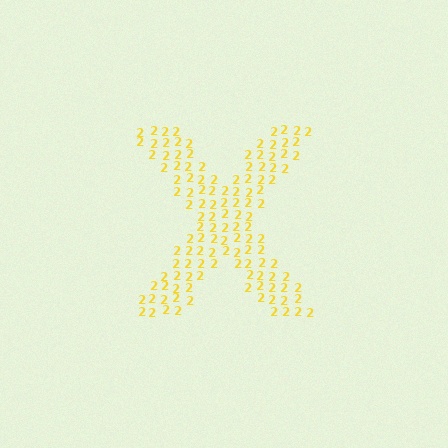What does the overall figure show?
The overall figure shows the letter X.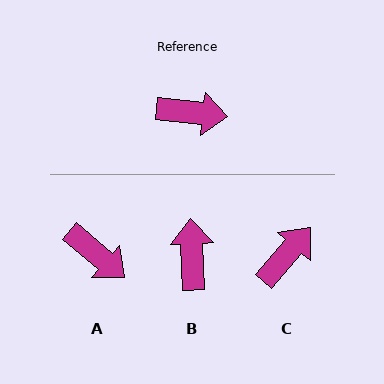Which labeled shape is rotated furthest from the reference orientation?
B, about 99 degrees away.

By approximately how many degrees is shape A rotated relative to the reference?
Approximately 34 degrees clockwise.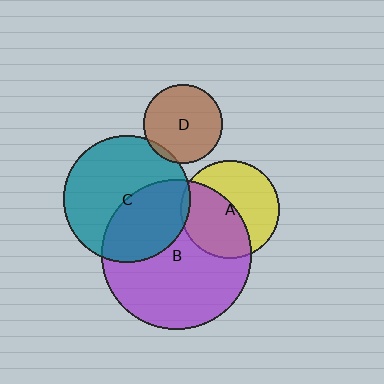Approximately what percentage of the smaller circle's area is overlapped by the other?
Approximately 50%.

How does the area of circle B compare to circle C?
Approximately 1.4 times.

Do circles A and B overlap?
Yes.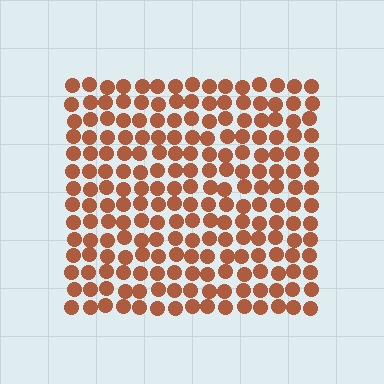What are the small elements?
The small elements are circles.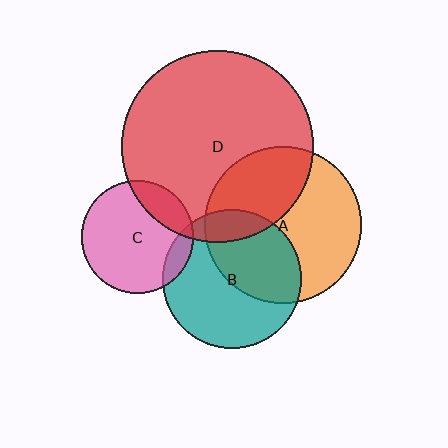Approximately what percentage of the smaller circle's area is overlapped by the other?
Approximately 10%.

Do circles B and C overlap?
Yes.